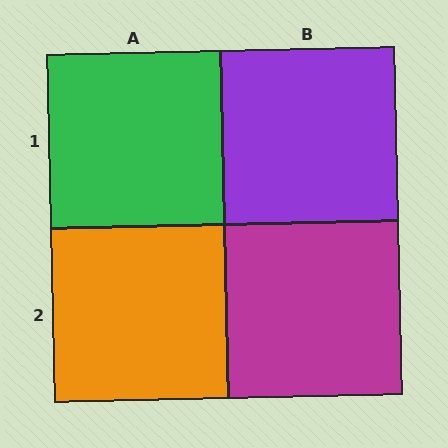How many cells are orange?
1 cell is orange.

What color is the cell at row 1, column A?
Green.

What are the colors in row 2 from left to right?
Orange, magenta.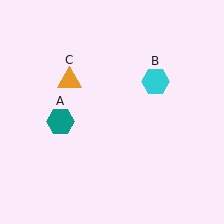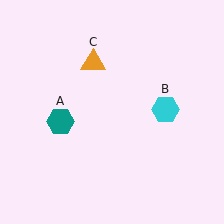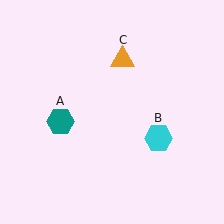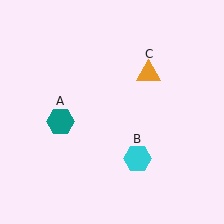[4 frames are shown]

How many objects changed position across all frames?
2 objects changed position: cyan hexagon (object B), orange triangle (object C).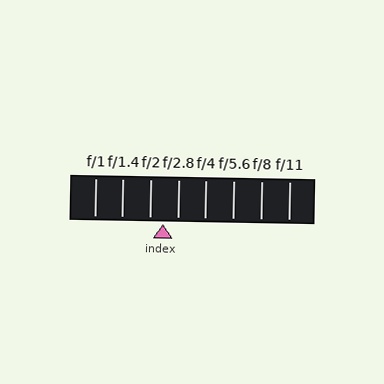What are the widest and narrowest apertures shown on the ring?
The widest aperture shown is f/1 and the narrowest is f/11.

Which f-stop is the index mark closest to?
The index mark is closest to f/2.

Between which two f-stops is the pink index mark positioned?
The index mark is between f/2 and f/2.8.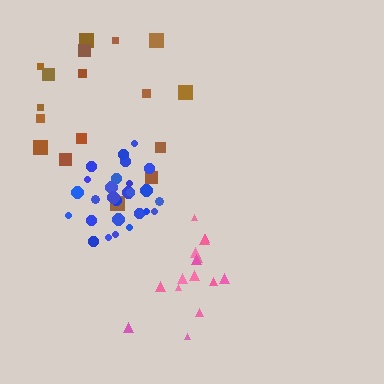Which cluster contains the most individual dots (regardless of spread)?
Blue (27).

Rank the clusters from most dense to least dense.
blue, pink, brown.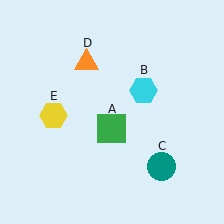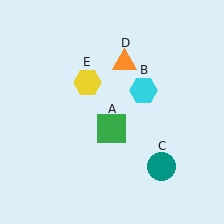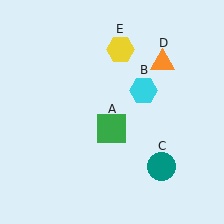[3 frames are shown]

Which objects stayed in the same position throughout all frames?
Green square (object A) and cyan hexagon (object B) and teal circle (object C) remained stationary.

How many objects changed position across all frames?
2 objects changed position: orange triangle (object D), yellow hexagon (object E).